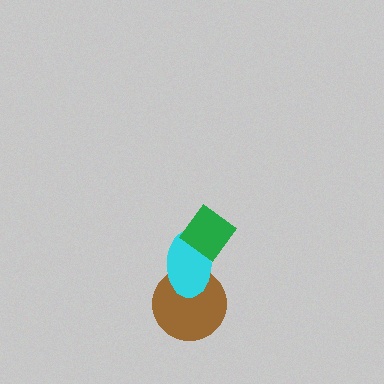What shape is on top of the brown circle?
The cyan ellipse is on top of the brown circle.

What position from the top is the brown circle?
The brown circle is 3rd from the top.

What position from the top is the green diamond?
The green diamond is 1st from the top.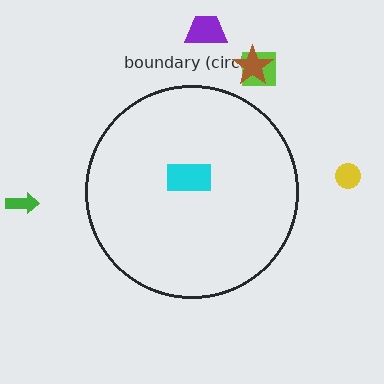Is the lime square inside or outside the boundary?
Outside.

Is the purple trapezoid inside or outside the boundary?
Outside.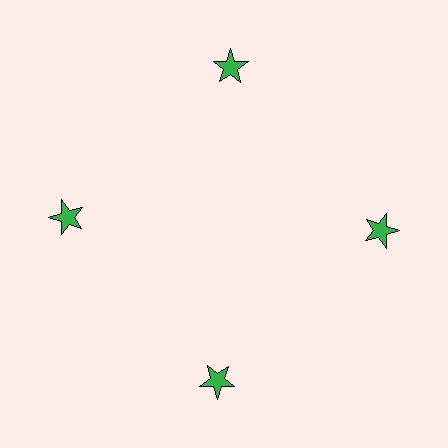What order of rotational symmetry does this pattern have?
This pattern has 4-fold rotational symmetry.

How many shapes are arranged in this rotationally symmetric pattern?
There are 4 shapes, arranged in 4 groups of 1.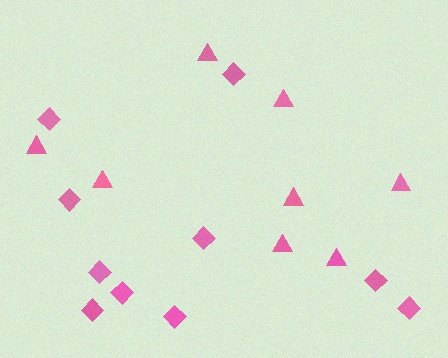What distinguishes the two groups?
There are 2 groups: one group of diamonds (10) and one group of triangles (8).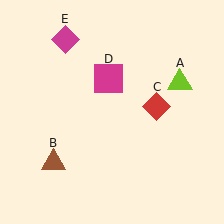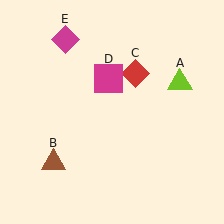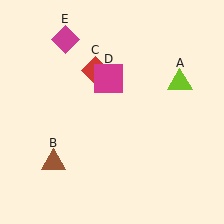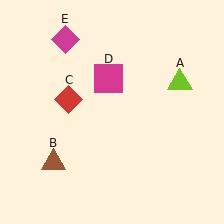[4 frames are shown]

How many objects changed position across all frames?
1 object changed position: red diamond (object C).